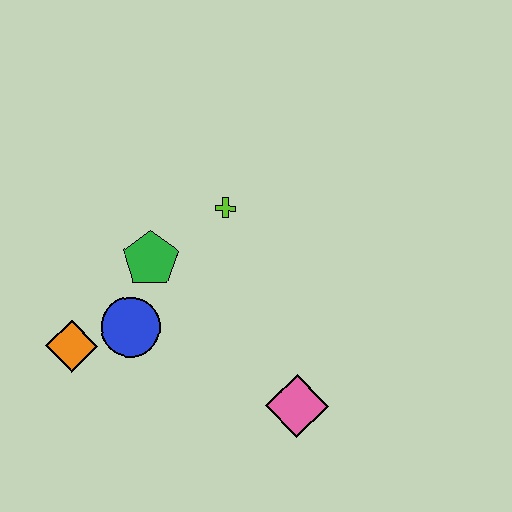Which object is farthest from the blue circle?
The pink diamond is farthest from the blue circle.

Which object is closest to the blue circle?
The orange diamond is closest to the blue circle.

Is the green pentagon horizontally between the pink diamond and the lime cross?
No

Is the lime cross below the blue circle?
No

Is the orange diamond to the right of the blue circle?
No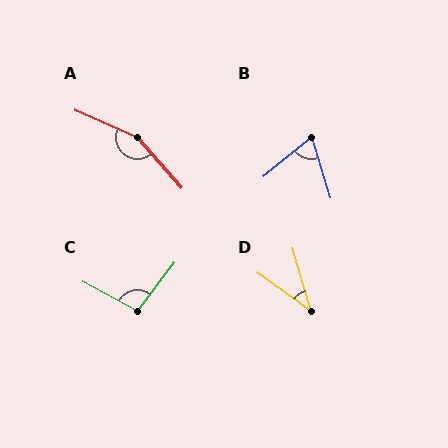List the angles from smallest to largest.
D (38°), B (68°), C (98°), A (155°).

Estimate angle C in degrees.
Approximately 98 degrees.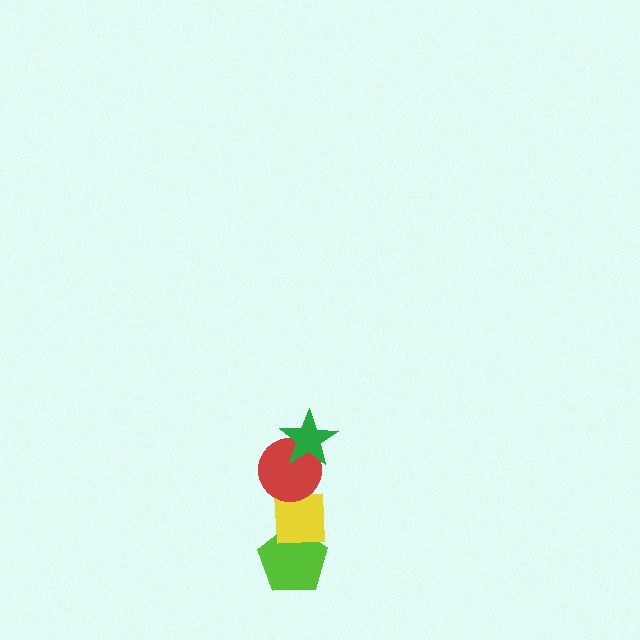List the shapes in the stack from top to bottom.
From top to bottom: the green star, the red circle, the yellow square, the lime pentagon.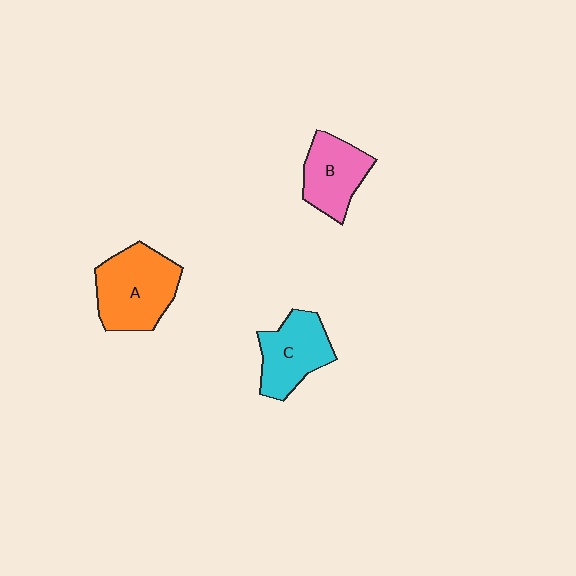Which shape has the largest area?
Shape A (orange).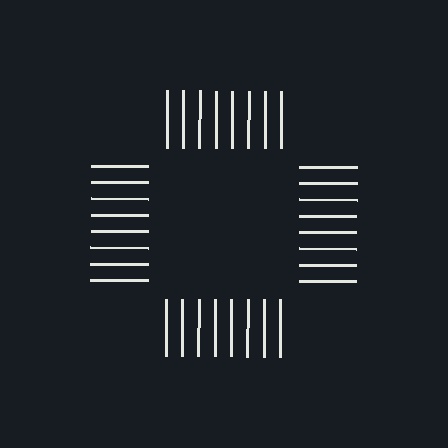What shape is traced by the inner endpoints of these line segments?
An illusory square — the line segments terminate on its edges but no continuous stroke is drawn.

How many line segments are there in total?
32 — 8 along each of the 4 edges.